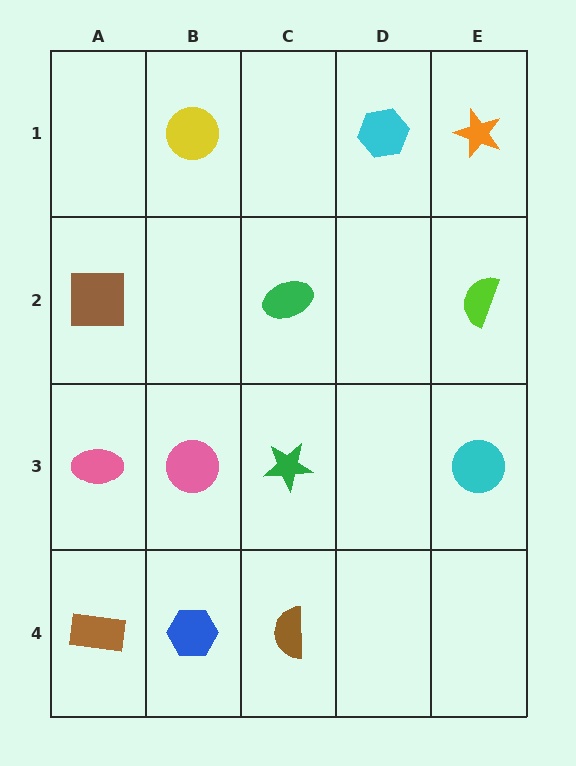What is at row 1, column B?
A yellow circle.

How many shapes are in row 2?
3 shapes.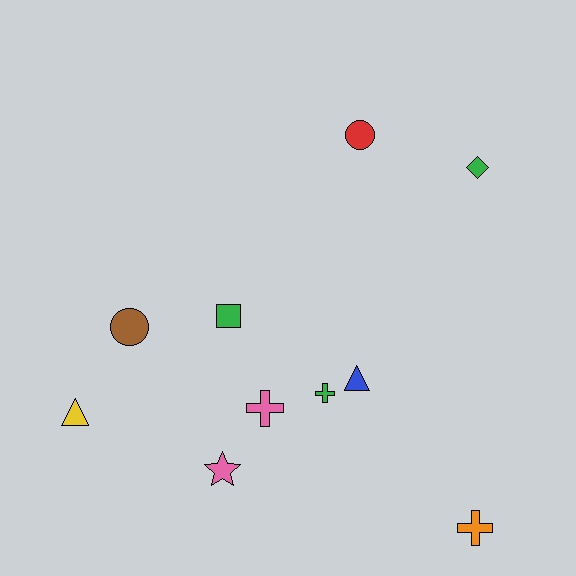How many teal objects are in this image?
There are no teal objects.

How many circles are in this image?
There are 2 circles.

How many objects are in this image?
There are 10 objects.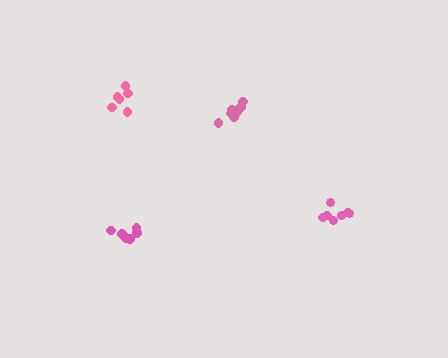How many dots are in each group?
Group 1: 7 dots, Group 2: 8 dots, Group 3: 6 dots, Group 4: 6 dots (27 total).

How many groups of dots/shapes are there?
There are 4 groups.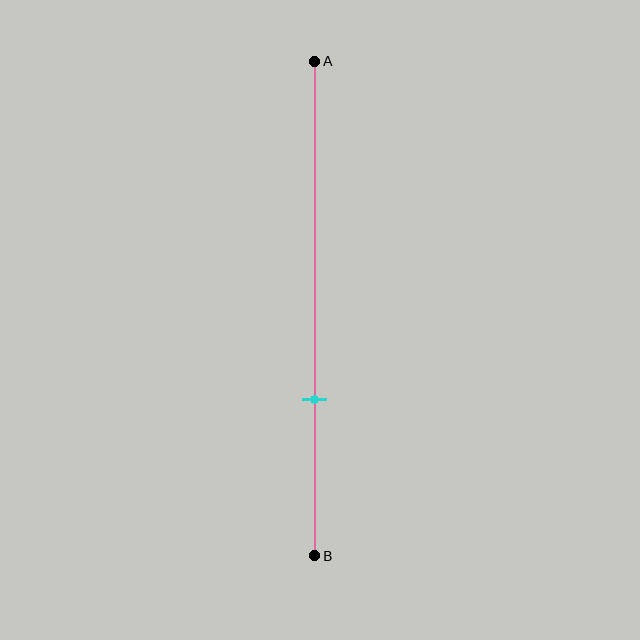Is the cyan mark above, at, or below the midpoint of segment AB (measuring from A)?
The cyan mark is below the midpoint of segment AB.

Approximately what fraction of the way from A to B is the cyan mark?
The cyan mark is approximately 70% of the way from A to B.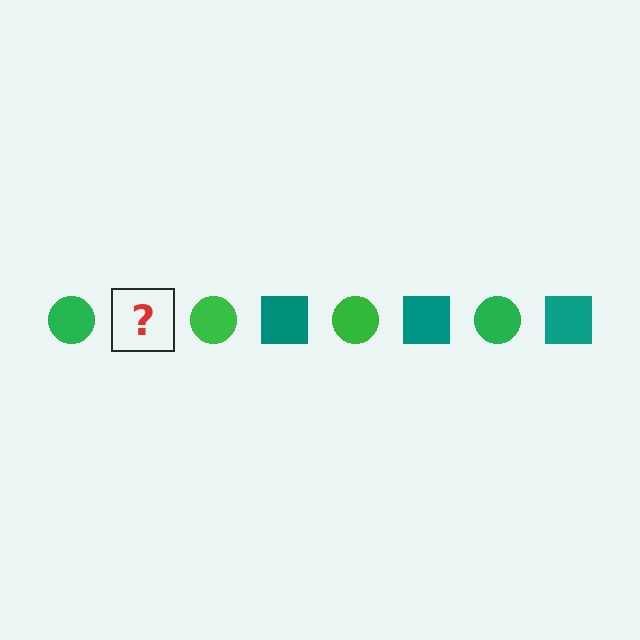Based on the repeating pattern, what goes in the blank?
The blank should be a teal square.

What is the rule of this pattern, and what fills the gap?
The rule is that the pattern alternates between green circle and teal square. The gap should be filled with a teal square.